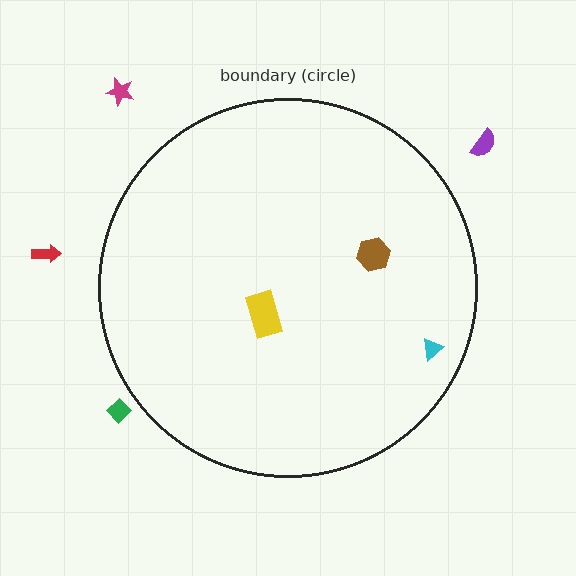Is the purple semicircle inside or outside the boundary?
Outside.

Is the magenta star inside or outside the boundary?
Outside.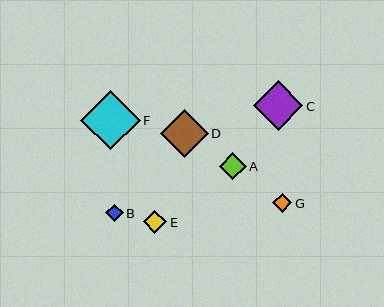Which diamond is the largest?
Diamond F is the largest with a size of approximately 59 pixels.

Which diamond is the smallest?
Diamond B is the smallest with a size of approximately 18 pixels.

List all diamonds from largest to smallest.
From largest to smallest: F, C, D, A, E, G, B.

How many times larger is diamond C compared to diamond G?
Diamond C is approximately 2.6 times the size of diamond G.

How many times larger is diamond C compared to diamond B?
Diamond C is approximately 2.8 times the size of diamond B.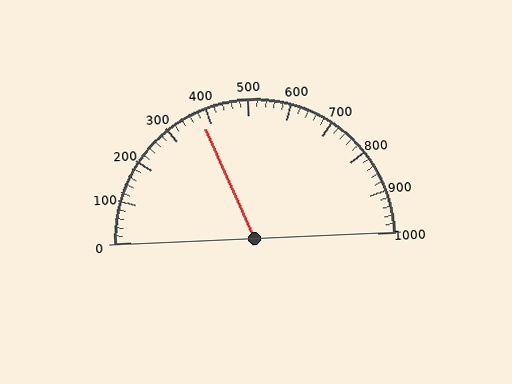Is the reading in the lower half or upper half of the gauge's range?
The reading is in the lower half of the range (0 to 1000).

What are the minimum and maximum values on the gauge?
The gauge ranges from 0 to 1000.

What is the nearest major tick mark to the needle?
The nearest major tick mark is 400.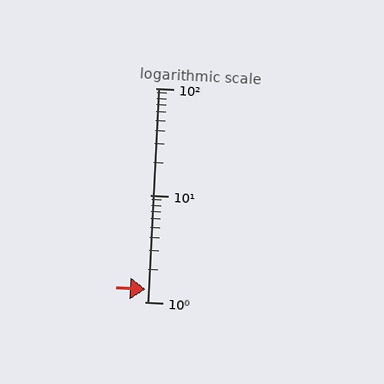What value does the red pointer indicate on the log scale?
The pointer indicates approximately 1.3.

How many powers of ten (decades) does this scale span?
The scale spans 2 decades, from 1 to 100.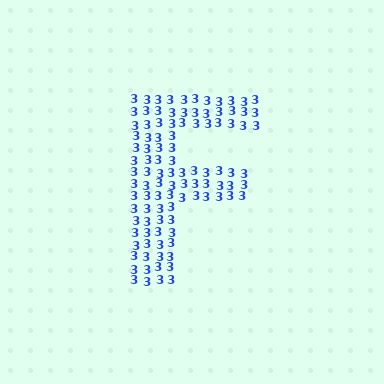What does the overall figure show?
The overall figure shows the letter F.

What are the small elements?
The small elements are digit 3's.